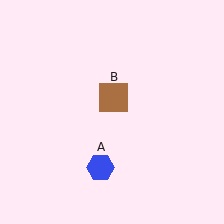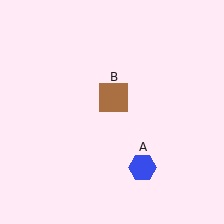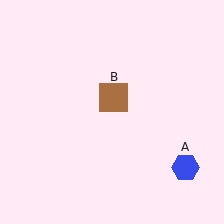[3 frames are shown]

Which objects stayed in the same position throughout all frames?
Brown square (object B) remained stationary.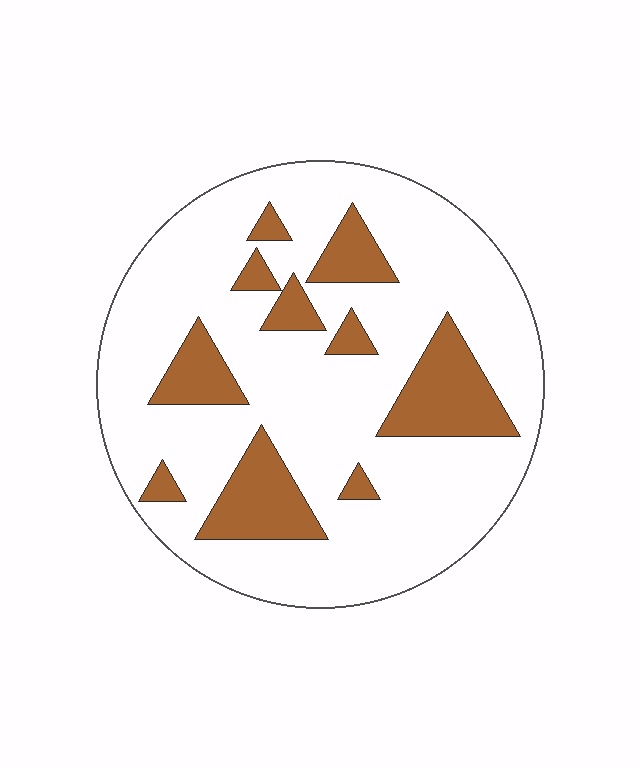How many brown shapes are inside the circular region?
10.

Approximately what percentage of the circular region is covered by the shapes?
Approximately 20%.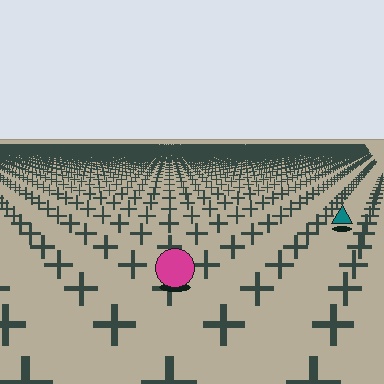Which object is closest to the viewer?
The magenta circle is closest. The texture marks near it are larger and more spread out.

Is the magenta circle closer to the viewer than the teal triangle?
Yes. The magenta circle is closer — you can tell from the texture gradient: the ground texture is coarser near it.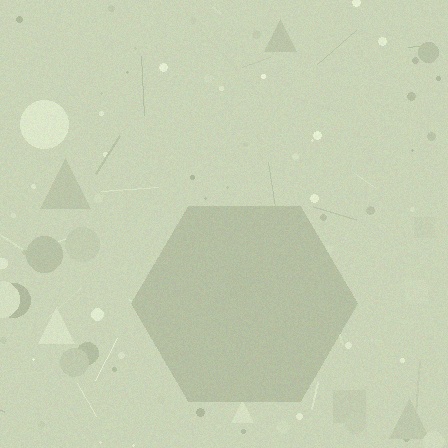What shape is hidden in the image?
A hexagon is hidden in the image.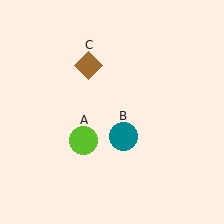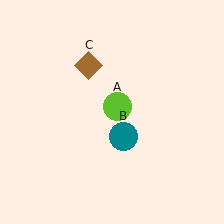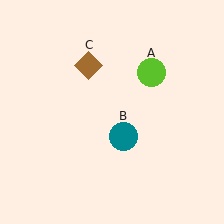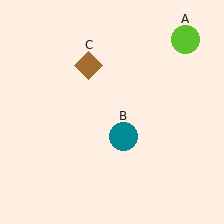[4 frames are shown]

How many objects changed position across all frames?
1 object changed position: lime circle (object A).